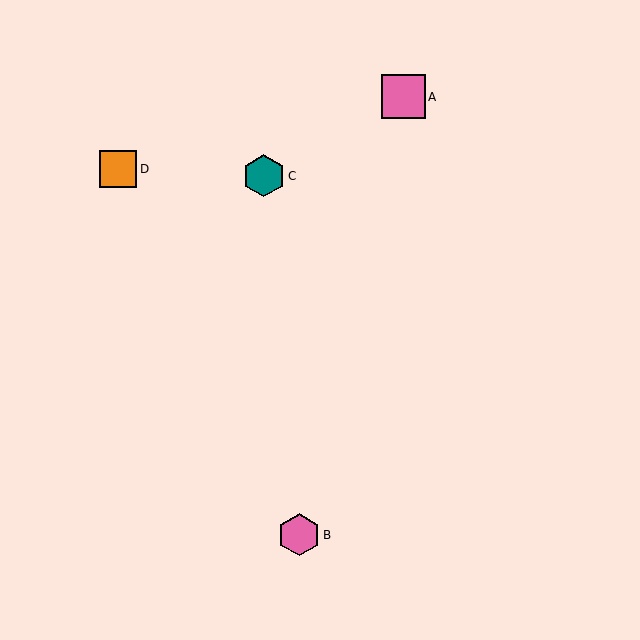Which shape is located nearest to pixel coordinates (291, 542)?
The pink hexagon (labeled B) at (299, 535) is nearest to that location.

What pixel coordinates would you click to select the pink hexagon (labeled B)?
Click at (299, 535) to select the pink hexagon B.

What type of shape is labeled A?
Shape A is a pink square.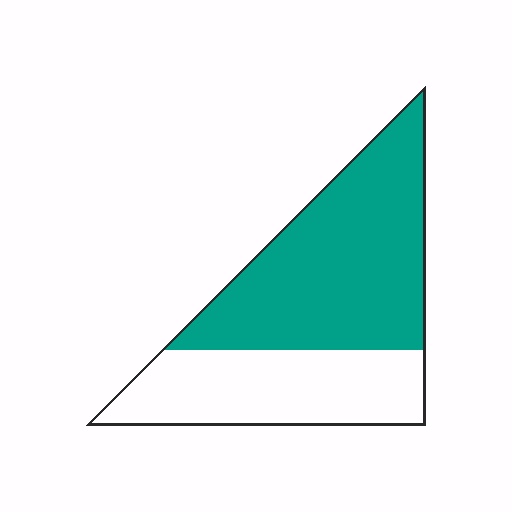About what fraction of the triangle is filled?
About three fifths (3/5).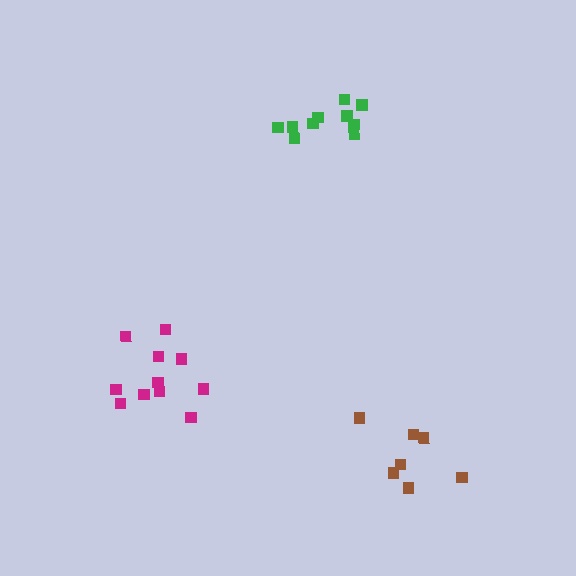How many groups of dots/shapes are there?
There are 3 groups.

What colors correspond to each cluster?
The clusters are colored: green, magenta, brown.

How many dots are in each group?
Group 1: 10 dots, Group 2: 11 dots, Group 3: 7 dots (28 total).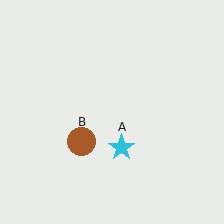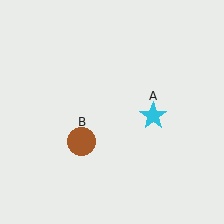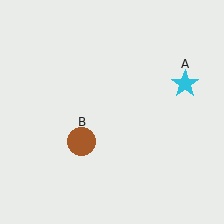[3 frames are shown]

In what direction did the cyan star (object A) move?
The cyan star (object A) moved up and to the right.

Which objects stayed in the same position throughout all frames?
Brown circle (object B) remained stationary.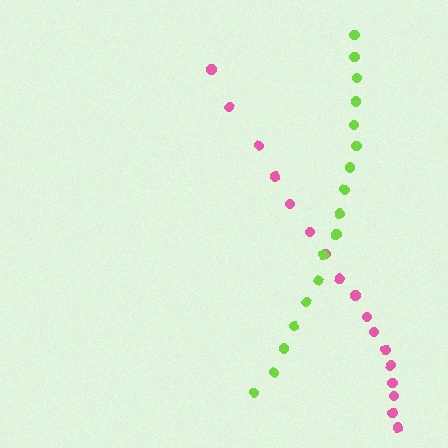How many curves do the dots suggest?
There are 2 distinct paths.